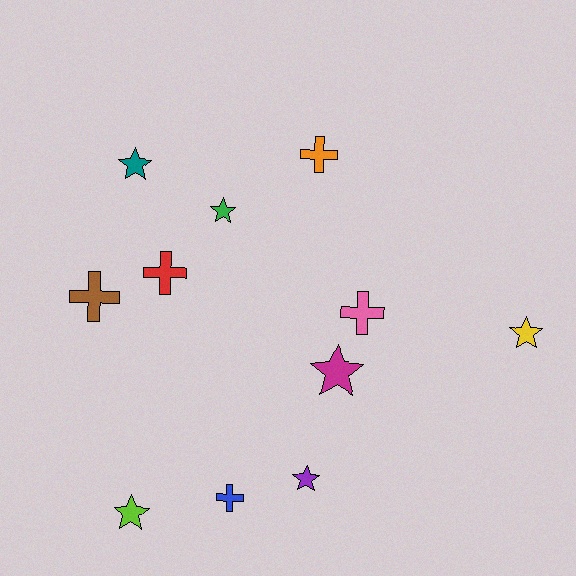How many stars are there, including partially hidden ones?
There are 6 stars.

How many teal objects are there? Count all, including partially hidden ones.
There is 1 teal object.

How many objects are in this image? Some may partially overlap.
There are 11 objects.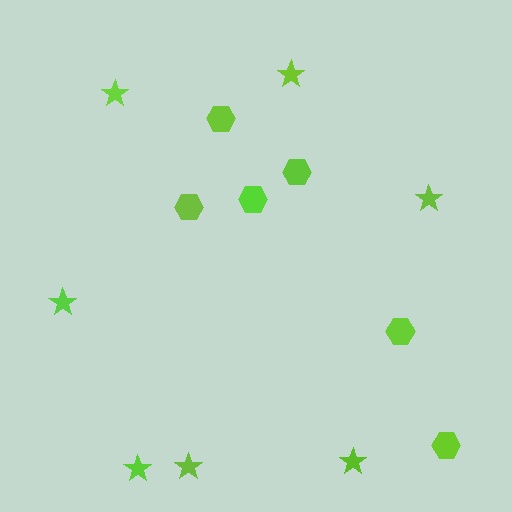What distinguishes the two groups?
There are 2 groups: one group of hexagons (6) and one group of stars (7).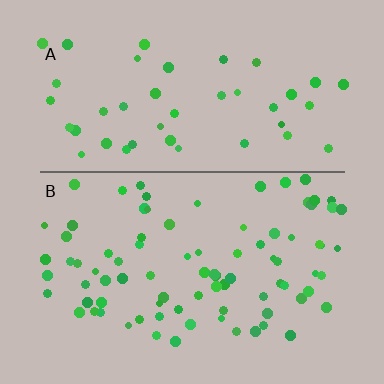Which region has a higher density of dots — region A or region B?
B (the bottom).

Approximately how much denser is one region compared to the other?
Approximately 1.9× — region B over region A.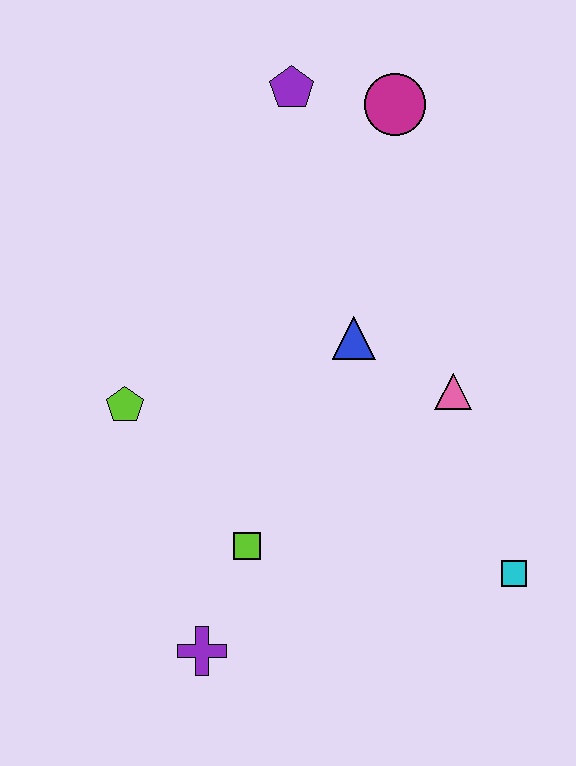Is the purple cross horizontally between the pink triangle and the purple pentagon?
No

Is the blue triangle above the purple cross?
Yes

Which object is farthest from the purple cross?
The magenta circle is farthest from the purple cross.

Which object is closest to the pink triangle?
The blue triangle is closest to the pink triangle.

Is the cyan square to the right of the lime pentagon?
Yes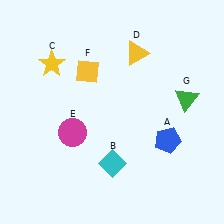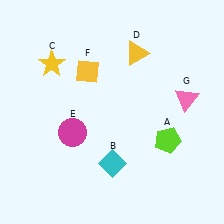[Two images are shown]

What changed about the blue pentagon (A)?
In Image 1, A is blue. In Image 2, it changed to lime.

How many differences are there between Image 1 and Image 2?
There are 2 differences between the two images.